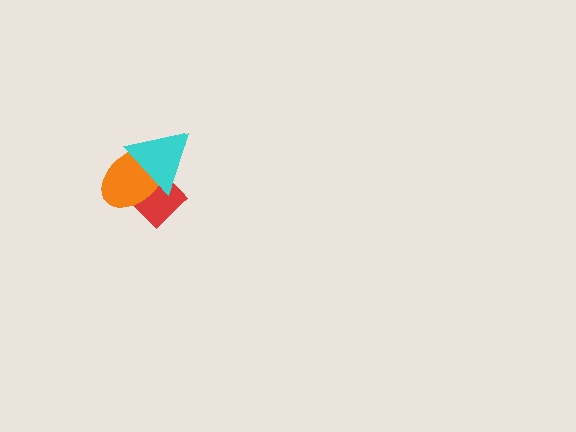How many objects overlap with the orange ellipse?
2 objects overlap with the orange ellipse.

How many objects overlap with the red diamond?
2 objects overlap with the red diamond.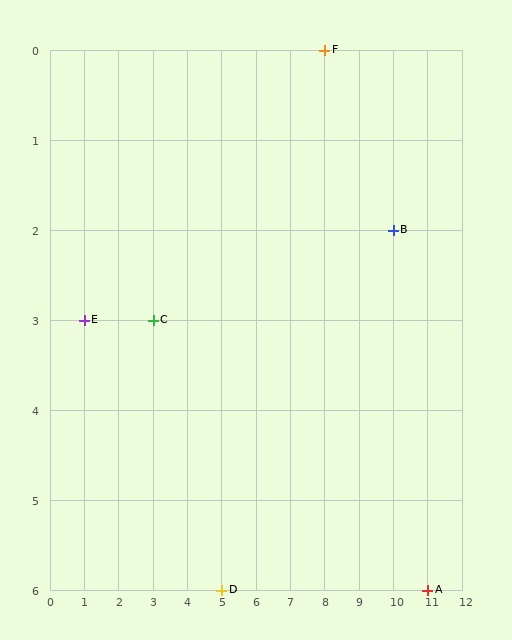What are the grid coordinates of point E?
Point E is at grid coordinates (1, 3).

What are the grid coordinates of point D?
Point D is at grid coordinates (5, 6).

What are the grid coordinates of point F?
Point F is at grid coordinates (8, 0).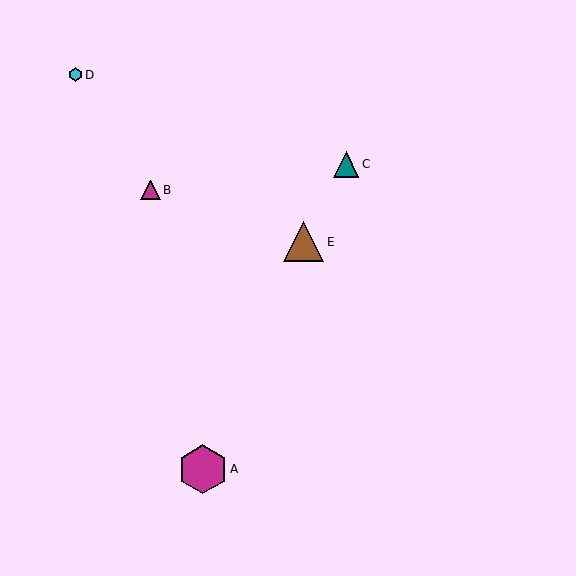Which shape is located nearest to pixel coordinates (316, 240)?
The brown triangle (labeled E) at (304, 242) is nearest to that location.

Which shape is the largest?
The magenta hexagon (labeled A) is the largest.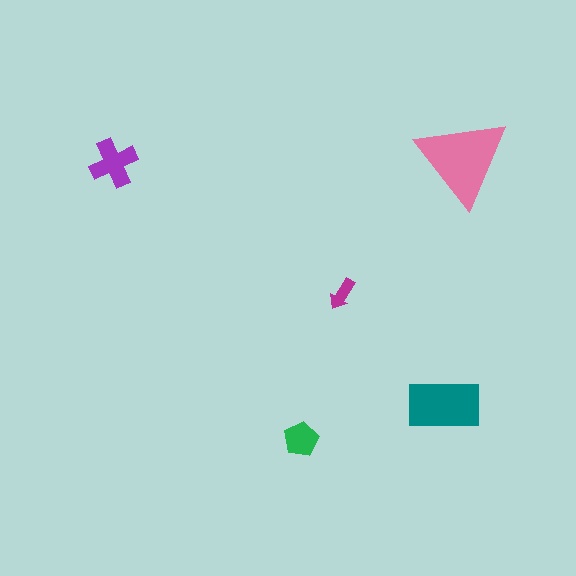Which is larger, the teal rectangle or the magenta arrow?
The teal rectangle.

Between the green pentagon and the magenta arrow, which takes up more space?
The green pentagon.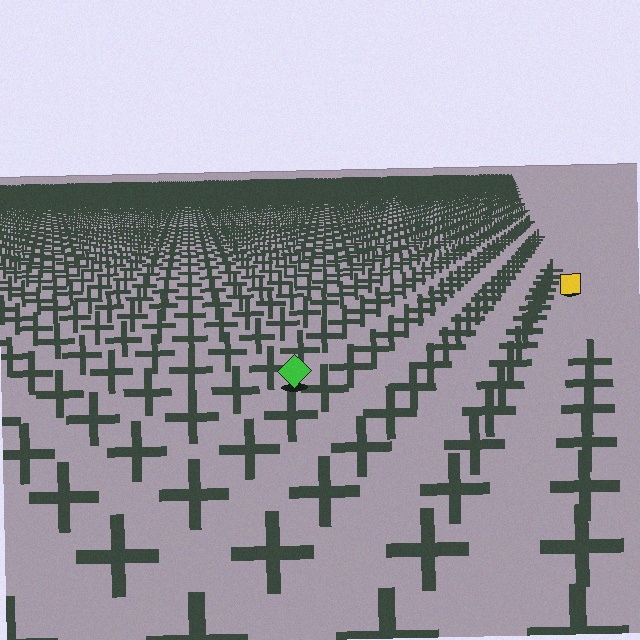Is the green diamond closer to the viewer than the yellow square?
Yes. The green diamond is closer — you can tell from the texture gradient: the ground texture is coarser near it.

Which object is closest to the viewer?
The green diamond is closest. The texture marks near it are larger and more spread out.